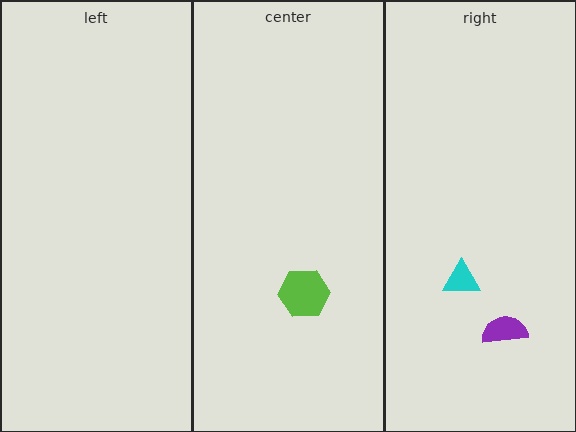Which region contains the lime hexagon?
The center region.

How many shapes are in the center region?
1.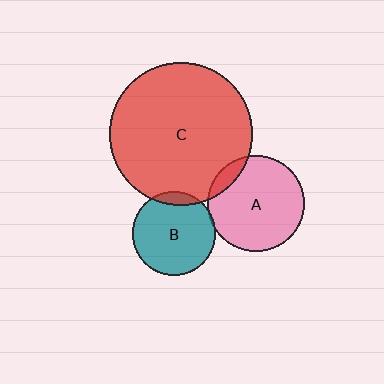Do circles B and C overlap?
Yes.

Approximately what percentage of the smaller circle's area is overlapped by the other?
Approximately 10%.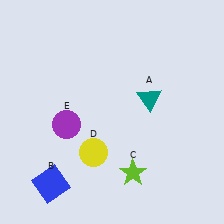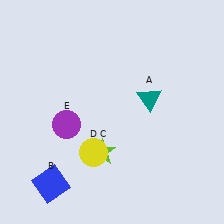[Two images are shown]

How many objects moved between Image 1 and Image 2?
1 object moved between the two images.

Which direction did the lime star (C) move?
The lime star (C) moved left.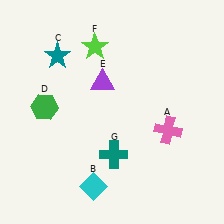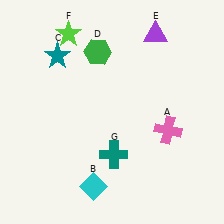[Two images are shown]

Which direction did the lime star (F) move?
The lime star (F) moved left.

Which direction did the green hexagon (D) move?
The green hexagon (D) moved up.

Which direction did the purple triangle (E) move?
The purple triangle (E) moved right.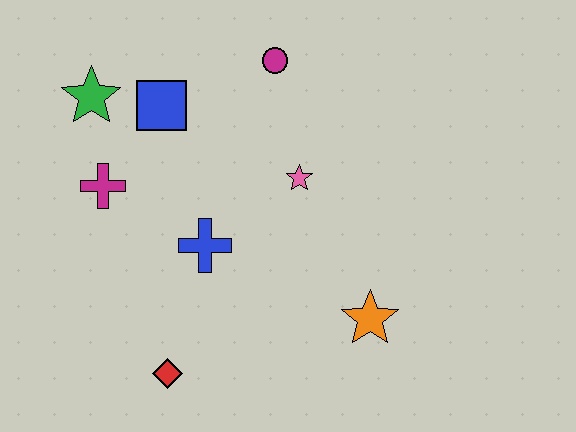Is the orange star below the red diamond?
No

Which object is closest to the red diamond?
The blue cross is closest to the red diamond.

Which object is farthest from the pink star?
The red diamond is farthest from the pink star.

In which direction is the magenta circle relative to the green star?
The magenta circle is to the right of the green star.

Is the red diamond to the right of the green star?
Yes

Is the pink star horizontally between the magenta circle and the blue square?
No